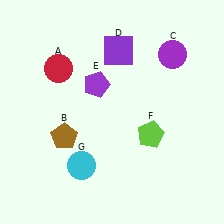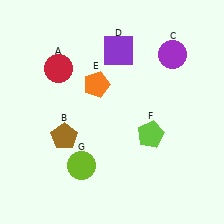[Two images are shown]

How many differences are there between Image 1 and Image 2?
There are 2 differences between the two images.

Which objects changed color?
E changed from purple to orange. G changed from cyan to lime.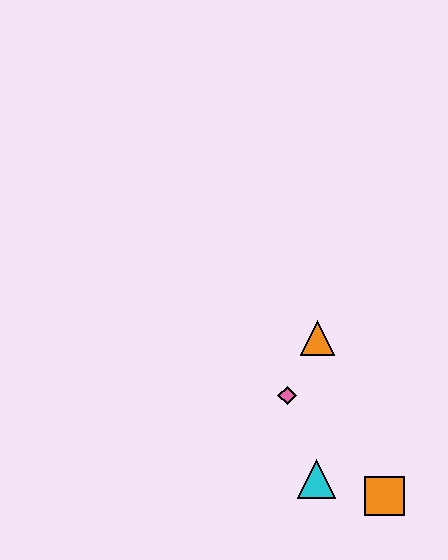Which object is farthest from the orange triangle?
The orange square is farthest from the orange triangle.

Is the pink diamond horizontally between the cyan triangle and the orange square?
No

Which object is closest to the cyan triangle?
The orange square is closest to the cyan triangle.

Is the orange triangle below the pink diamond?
No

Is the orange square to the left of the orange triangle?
No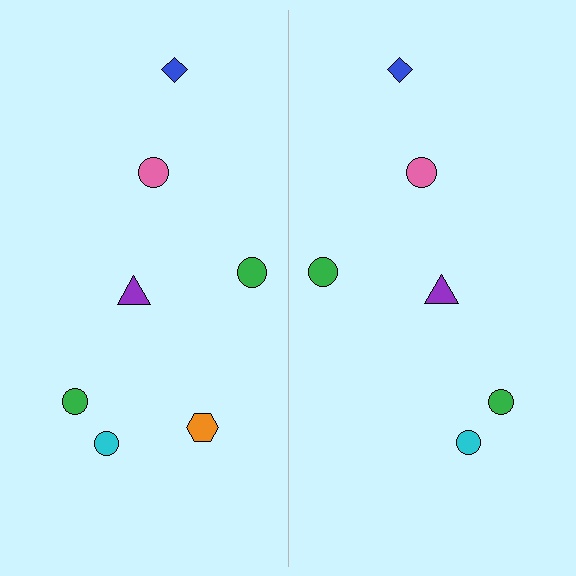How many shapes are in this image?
There are 13 shapes in this image.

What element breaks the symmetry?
A orange hexagon is missing from the right side.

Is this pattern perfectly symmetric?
No, the pattern is not perfectly symmetric. A orange hexagon is missing from the right side.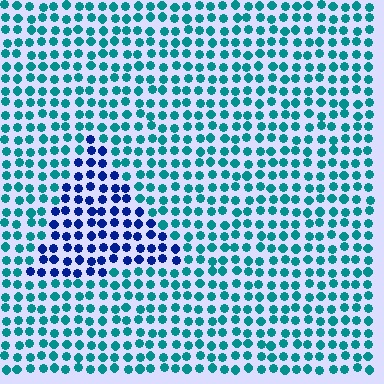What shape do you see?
I see a triangle.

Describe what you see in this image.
The image is filled with small teal elements in a uniform arrangement. A triangle-shaped region is visible where the elements are tinted to a slightly different hue, forming a subtle color boundary.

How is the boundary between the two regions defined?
The boundary is defined purely by a slight shift in hue (about 51 degrees). Spacing, size, and orientation are identical on both sides.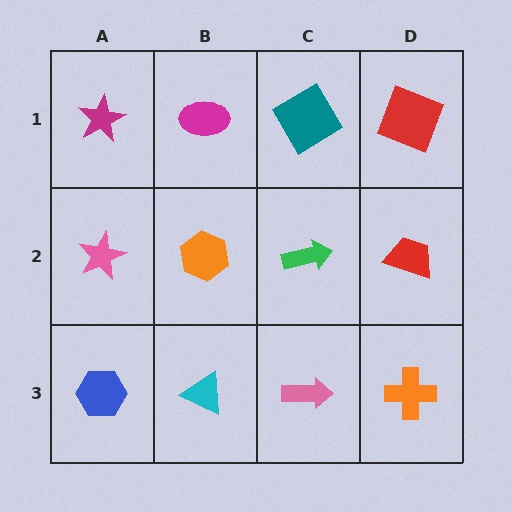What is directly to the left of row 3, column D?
A pink arrow.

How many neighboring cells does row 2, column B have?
4.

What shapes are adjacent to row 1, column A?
A pink star (row 2, column A), a magenta ellipse (row 1, column B).